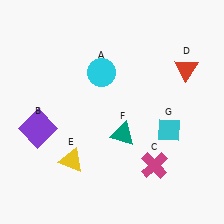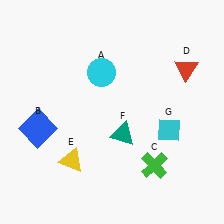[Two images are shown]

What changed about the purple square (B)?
In Image 1, B is purple. In Image 2, it changed to blue.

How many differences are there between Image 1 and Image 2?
There are 2 differences between the two images.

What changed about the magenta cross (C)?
In Image 1, C is magenta. In Image 2, it changed to green.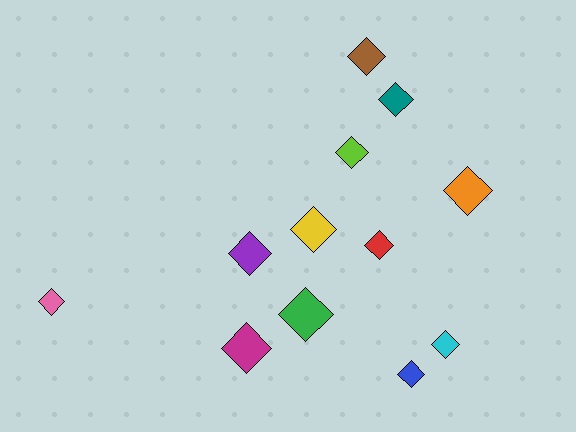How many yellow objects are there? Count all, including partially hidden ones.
There is 1 yellow object.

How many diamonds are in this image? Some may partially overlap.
There are 12 diamonds.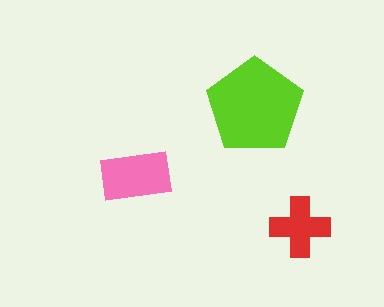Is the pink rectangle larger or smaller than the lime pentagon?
Smaller.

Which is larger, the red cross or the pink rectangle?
The pink rectangle.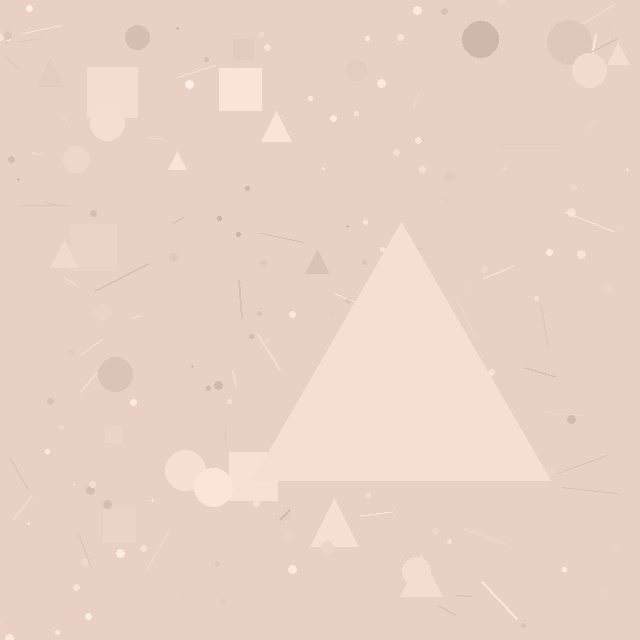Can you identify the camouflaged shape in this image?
The camouflaged shape is a triangle.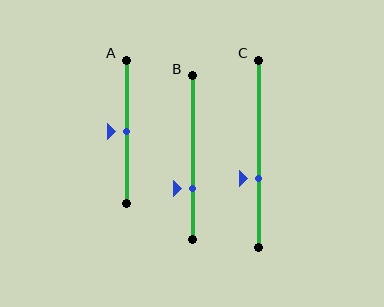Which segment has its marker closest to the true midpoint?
Segment A has its marker closest to the true midpoint.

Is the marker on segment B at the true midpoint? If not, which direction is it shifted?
No, the marker on segment B is shifted downward by about 19% of the segment length.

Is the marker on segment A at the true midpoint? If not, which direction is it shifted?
Yes, the marker on segment A is at the true midpoint.